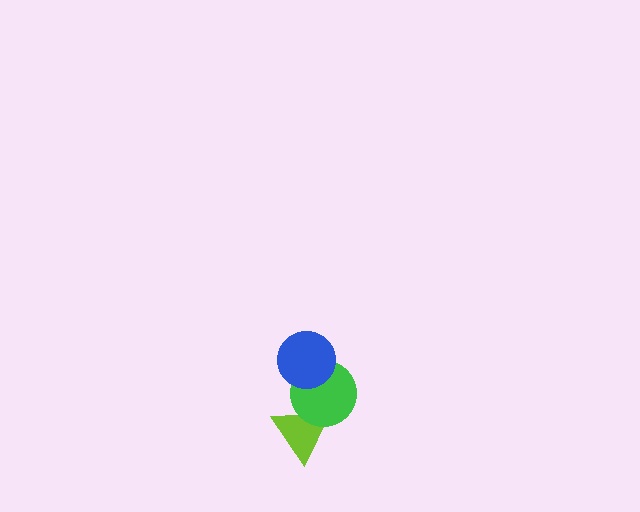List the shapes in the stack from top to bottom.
From top to bottom: the blue circle, the green circle, the lime triangle.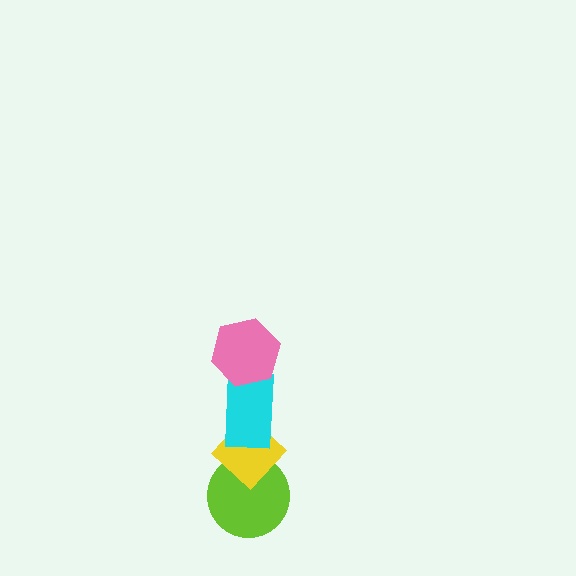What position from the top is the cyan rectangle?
The cyan rectangle is 2nd from the top.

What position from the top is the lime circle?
The lime circle is 4th from the top.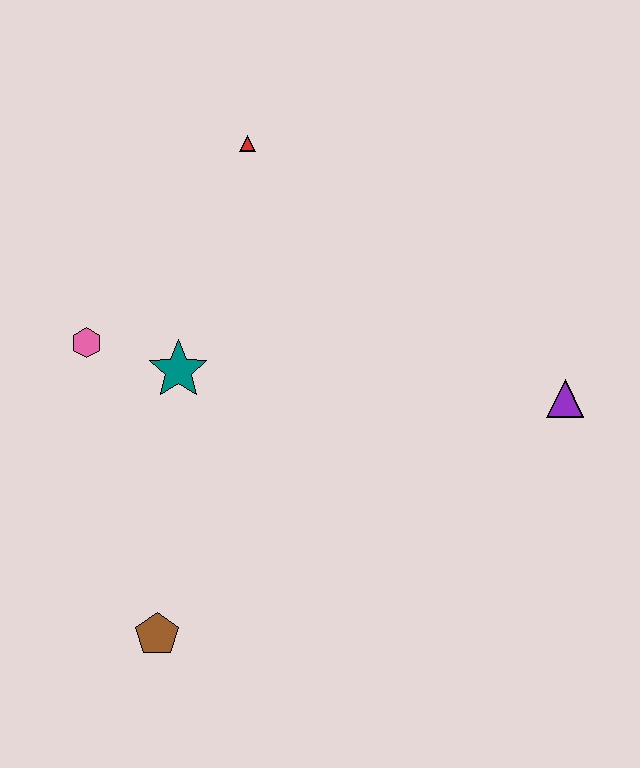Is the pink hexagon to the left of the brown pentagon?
Yes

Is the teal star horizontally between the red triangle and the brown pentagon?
Yes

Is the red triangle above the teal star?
Yes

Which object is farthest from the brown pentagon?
The red triangle is farthest from the brown pentagon.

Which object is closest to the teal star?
The pink hexagon is closest to the teal star.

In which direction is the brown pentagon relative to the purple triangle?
The brown pentagon is to the left of the purple triangle.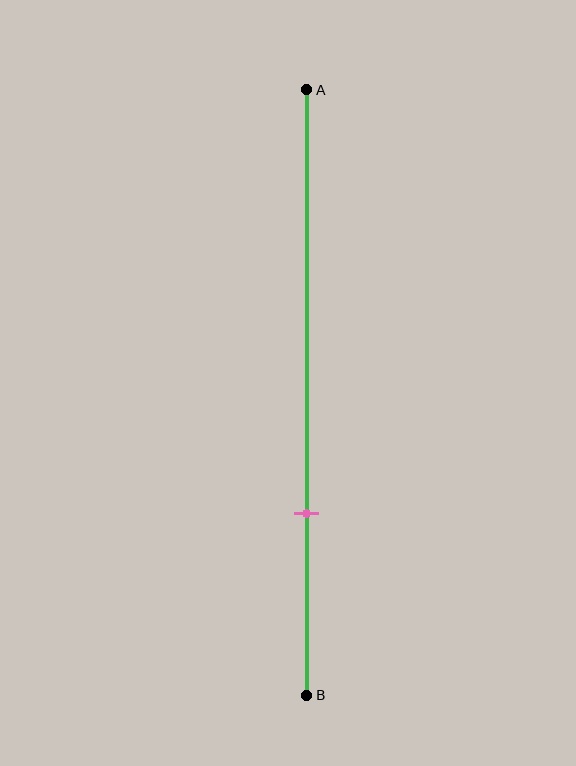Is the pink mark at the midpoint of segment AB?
No, the mark is at about 70% from A, not at the 50% midpoint.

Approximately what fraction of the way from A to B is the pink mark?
The pink mark is approximately 70% of the way from A to B.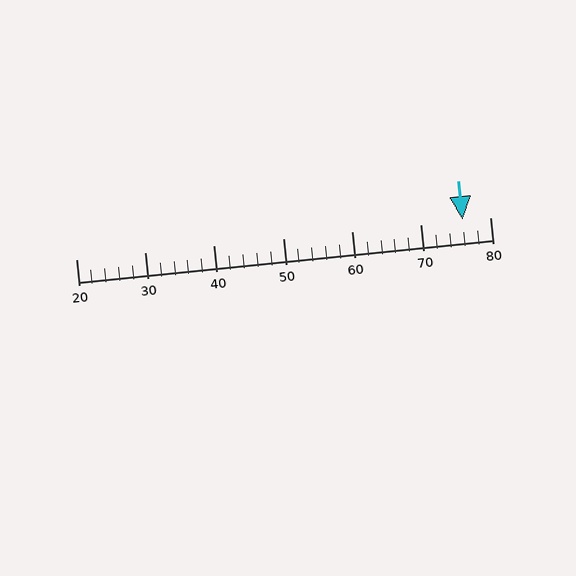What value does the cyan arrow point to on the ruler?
The cyan arrow points to approximately 76.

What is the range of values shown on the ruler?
The ruler shows values from 20 to 80.